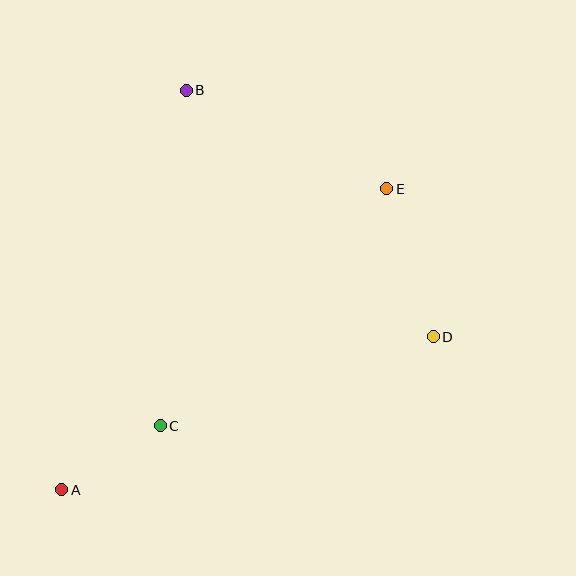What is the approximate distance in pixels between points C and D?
The distance between C and D is approximately 287 pixels.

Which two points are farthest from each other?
Points A and E are farthest from each other.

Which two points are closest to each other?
Points A and C are closest to each other.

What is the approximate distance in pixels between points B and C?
The distance between B and C is approximately 337 pixels.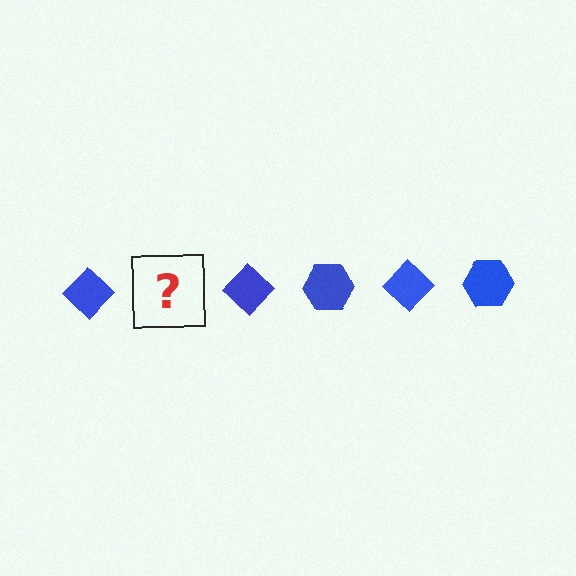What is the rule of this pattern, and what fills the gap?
The rule is that the pattern cycles through diamond, hexagon shapes in blue. The gap should be filled with a blue hexagon.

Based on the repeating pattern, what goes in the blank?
The blank should be a blue hexagon.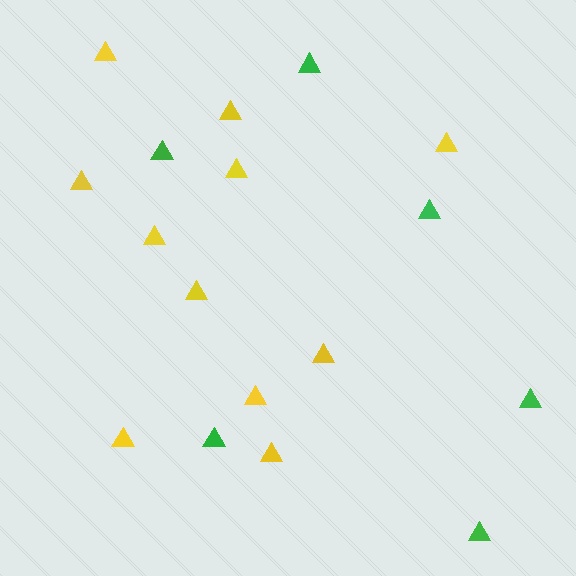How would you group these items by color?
There are 2 groups: one group of yellow triangles (11) and one group of green triangles (6).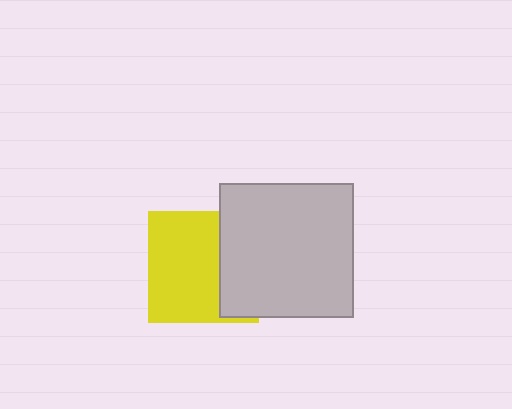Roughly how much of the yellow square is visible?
Most of it is visible (roughly 66%).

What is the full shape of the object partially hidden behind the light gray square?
The partially hidden object is a yellow square.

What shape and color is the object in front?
The object in front is a light gray square.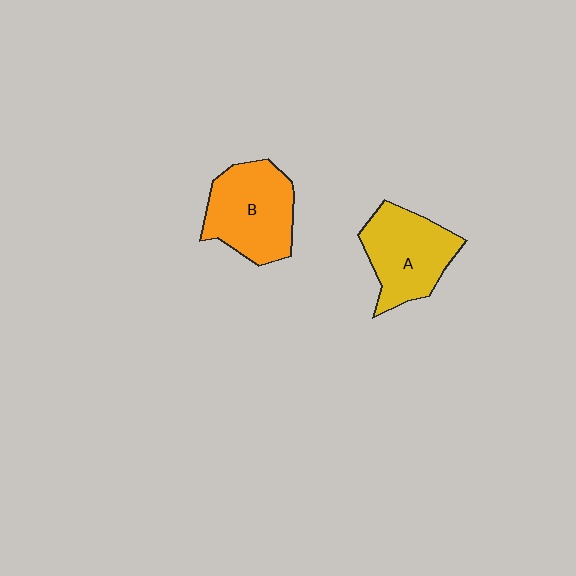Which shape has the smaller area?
Shape A (yellow).